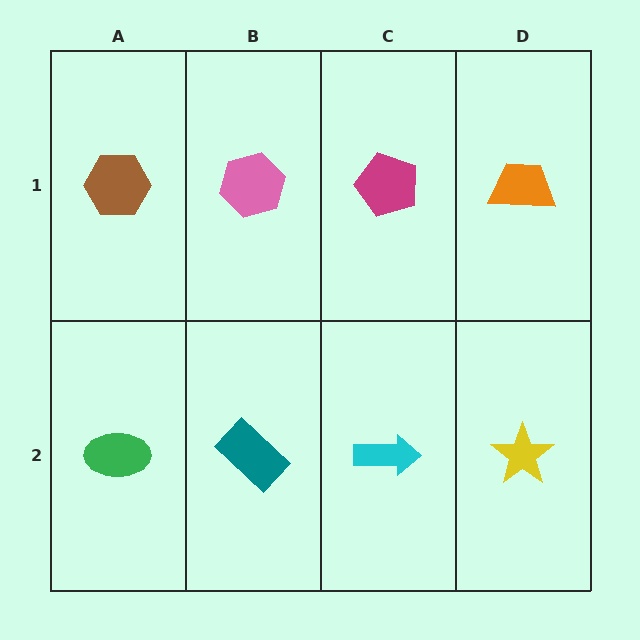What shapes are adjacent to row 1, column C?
A cyan arrow (row 2, column C), a pink hexagon (row 1, column B), an orange trapezoid (row 1, column D).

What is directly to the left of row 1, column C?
A pink hexagon.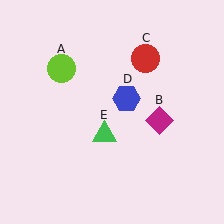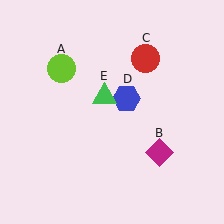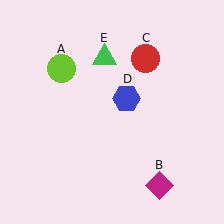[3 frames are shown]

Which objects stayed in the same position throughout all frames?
Lime circle (object A) and red circle (object C) and blue hexagon (object D) remained stationary.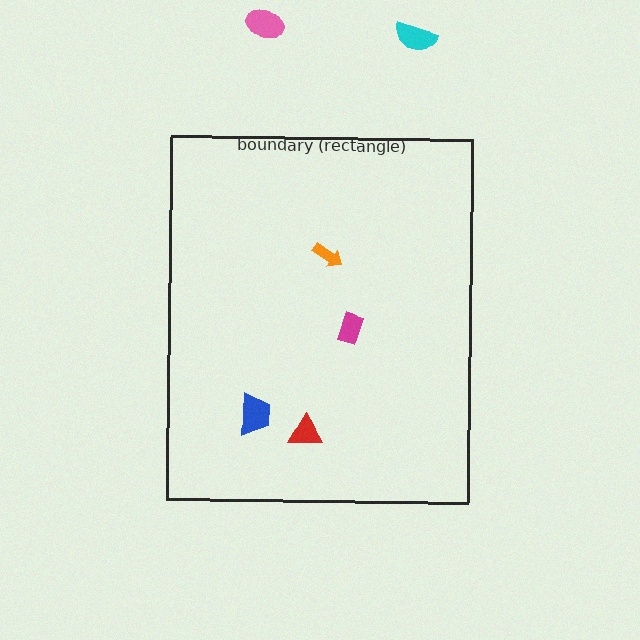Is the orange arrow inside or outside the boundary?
Inside.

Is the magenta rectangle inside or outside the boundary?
Inside.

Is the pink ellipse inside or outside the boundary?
Outside.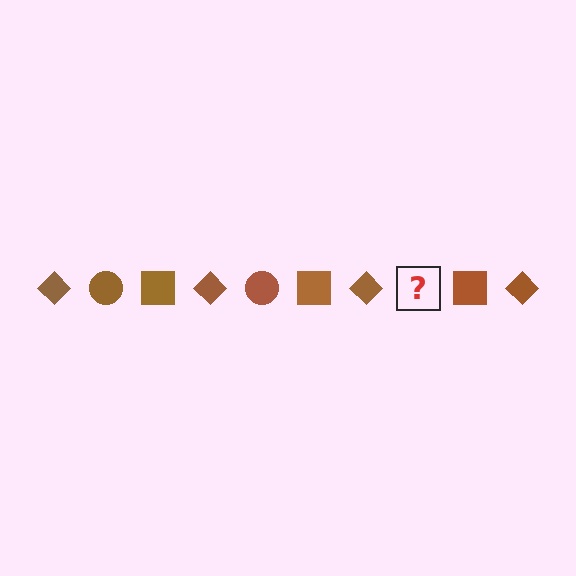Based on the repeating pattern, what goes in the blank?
The blank should be a brown circle.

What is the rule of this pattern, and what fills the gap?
The rule is that the pattern cycles through diamond, circle, square shapes in brown. The gap should be filled with a brown circle.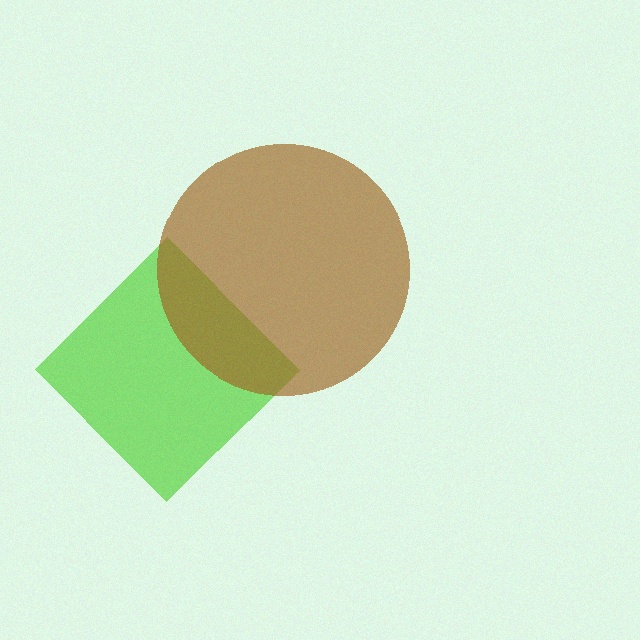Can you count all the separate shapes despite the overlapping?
Yes, there are 2 separate shapes.